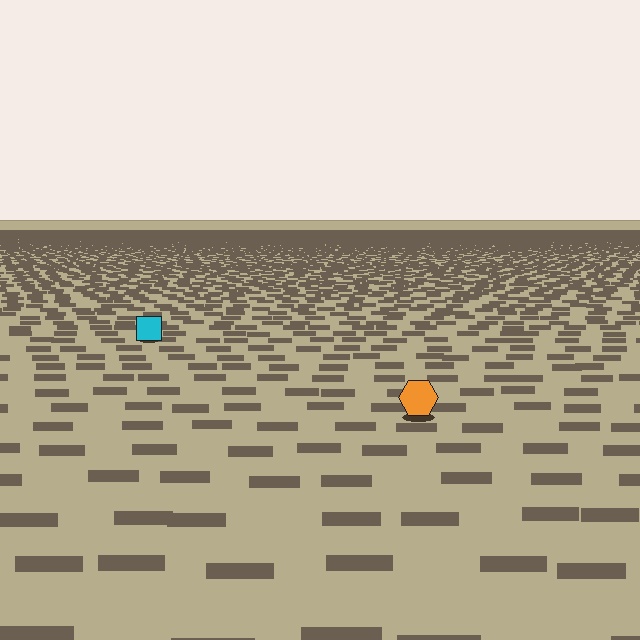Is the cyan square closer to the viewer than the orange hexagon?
No. The orange hexagon is closer — you can tell from the texture gradient: the ground texture is coarser near it.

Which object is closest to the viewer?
The orange hexagon is closest. The texture marks near it are larger and more spread out.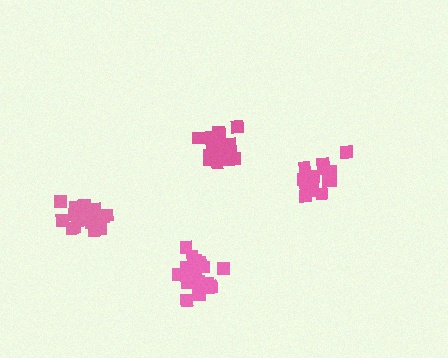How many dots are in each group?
Group 1: 21 dots, Group 2: 21 dots, Group 3: 18 dots, Group 4: 19 dots (79 total).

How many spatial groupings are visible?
There are 4 spatial groupings.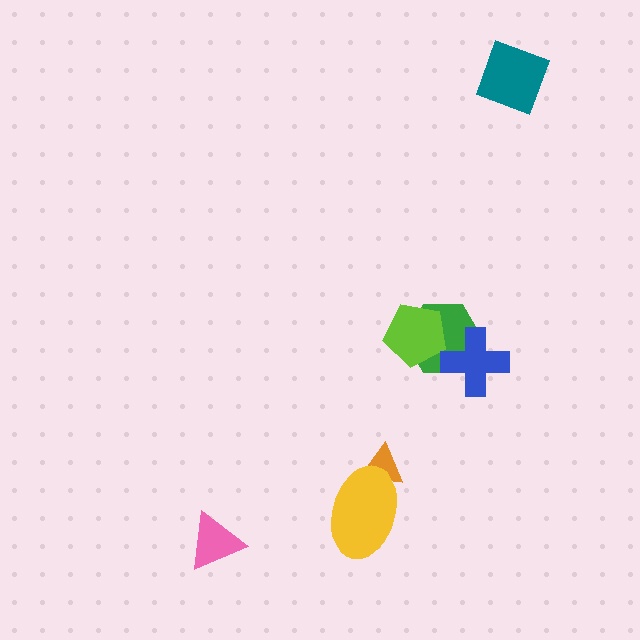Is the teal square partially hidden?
No, no other shape covers it.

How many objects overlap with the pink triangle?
0 objects overlap with the pink triangle.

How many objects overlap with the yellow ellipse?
1 object overlaps with the yellow ellipse.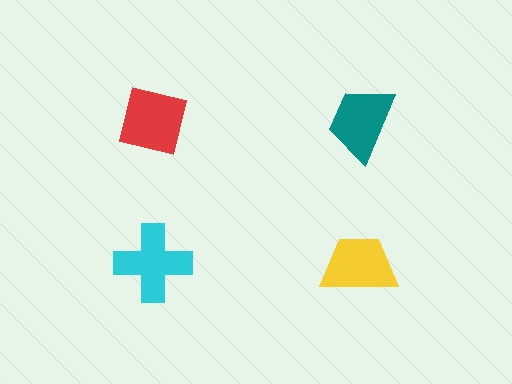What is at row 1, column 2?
A teal trapezoid.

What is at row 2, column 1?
A cyan cross.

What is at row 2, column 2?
A yellow trapezoid.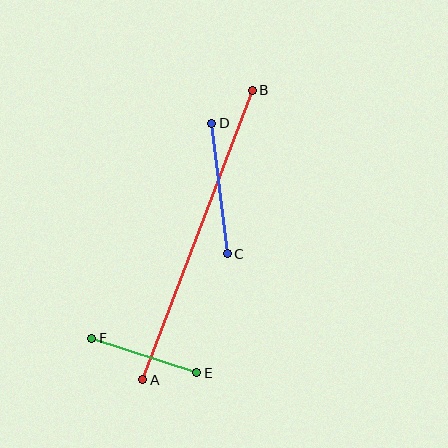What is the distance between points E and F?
The distance is approximately 110 pixels.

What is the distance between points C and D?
The distance is approximately 131 pixels.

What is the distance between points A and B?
The distance is approximately 309 pixels.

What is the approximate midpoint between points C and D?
The midpoint is at approximately (219, 189) pixels.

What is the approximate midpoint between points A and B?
The midpoint is at approximately (198, 235) pixels.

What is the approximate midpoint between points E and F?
The midpoint is at approximately (144, 356) pixels.